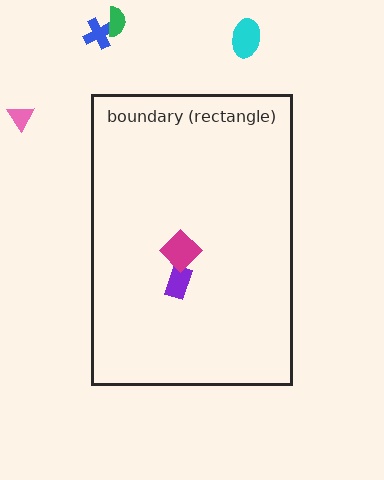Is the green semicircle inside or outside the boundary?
Outside.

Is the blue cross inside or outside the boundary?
Outside.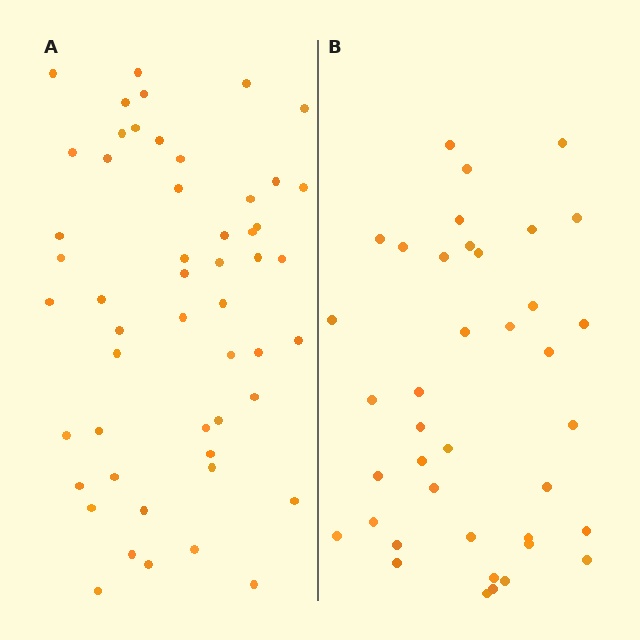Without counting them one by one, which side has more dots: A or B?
Region A (the left region) has more dots.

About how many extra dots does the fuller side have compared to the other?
Region A has approximately 15 more dots than region B.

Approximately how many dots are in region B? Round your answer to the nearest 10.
About 40 dots. (The exact count is 39, which rounds to 40.)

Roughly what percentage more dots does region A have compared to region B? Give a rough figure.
About 35% more.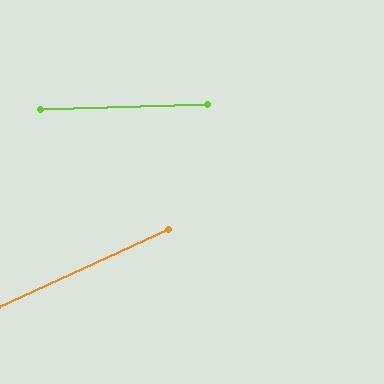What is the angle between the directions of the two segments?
Approximately 23 degrees.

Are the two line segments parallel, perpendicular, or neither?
Neither parallel nor perpendicular — they differ by about 23°.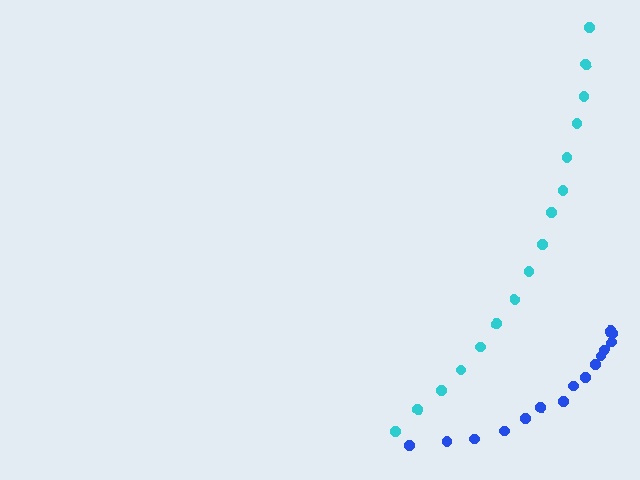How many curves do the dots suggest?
There are 2 distinct paths.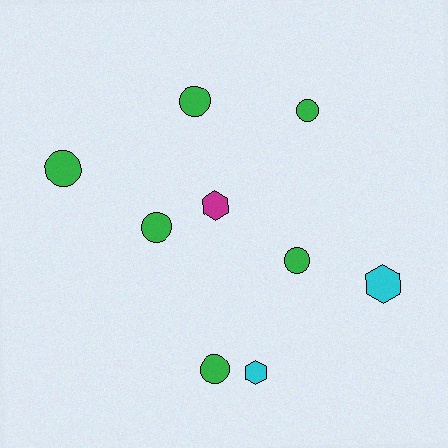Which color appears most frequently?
Green, with 6 objects.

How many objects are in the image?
There are 9 objects.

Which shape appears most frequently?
Circle, with 6 objects.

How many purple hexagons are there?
There are no purple hexagons.